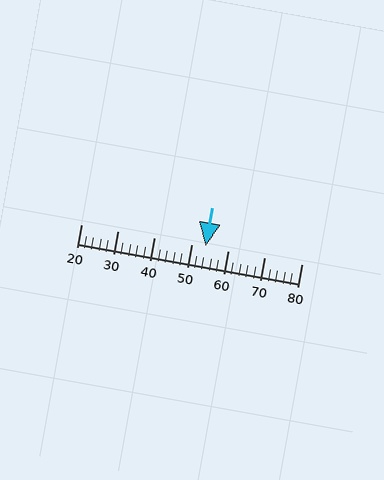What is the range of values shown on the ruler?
The ruler shows values from 20 to 80.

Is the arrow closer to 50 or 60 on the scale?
The arrow is closer to 50.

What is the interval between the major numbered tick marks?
The major tick marks are spaced 10 units apart.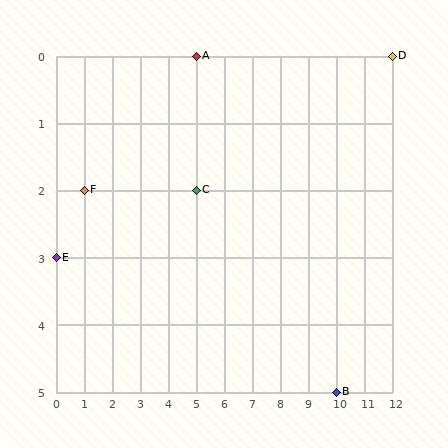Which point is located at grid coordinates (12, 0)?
Point D is at (12, 0).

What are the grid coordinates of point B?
Point B is at grid coordinates (10, 5).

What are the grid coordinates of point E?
Point E is at grid coordinates (0, 3).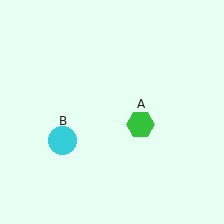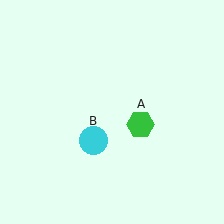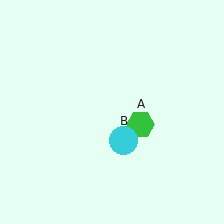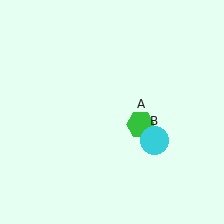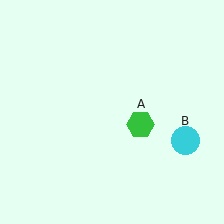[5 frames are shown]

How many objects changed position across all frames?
1 object changed position: cyan circle (object B).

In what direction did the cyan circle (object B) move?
The cyan circle (object B) moved right.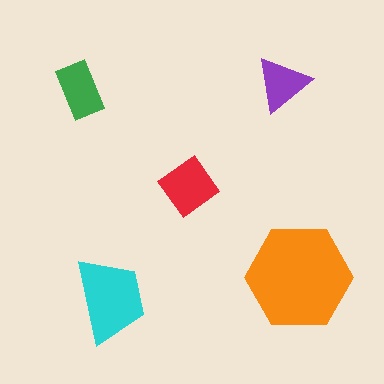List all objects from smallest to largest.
The purple triangle, the green rectangle, the red diamond, the cyan trapezoid, the orange hexagon.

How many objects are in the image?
There are 5 objects in the image.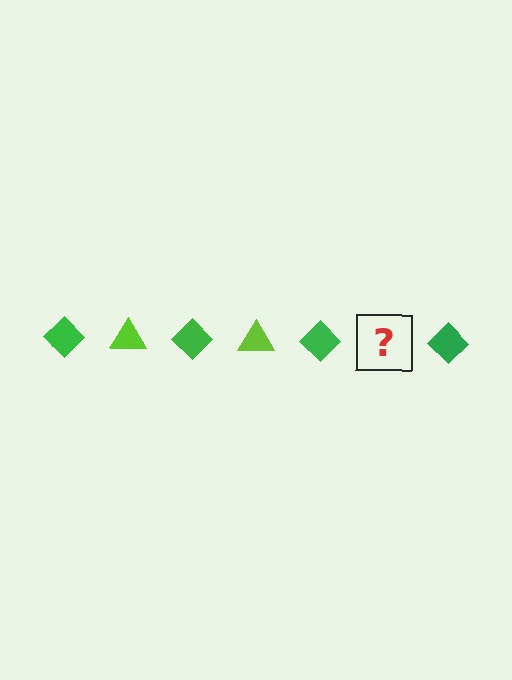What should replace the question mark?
The question mark should be replaced with a lime triangle.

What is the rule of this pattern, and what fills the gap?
The rule is that the pattern alternates between green diamond and lime triangle. The gap should be filled with a lime triangle.